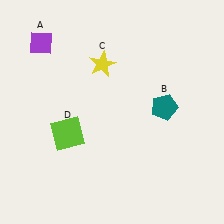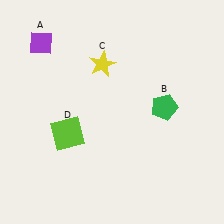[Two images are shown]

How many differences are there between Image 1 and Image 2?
There is 1 difference between the two images.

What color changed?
The pentagon (B) changed from teal in Image 1 to green in Image 2.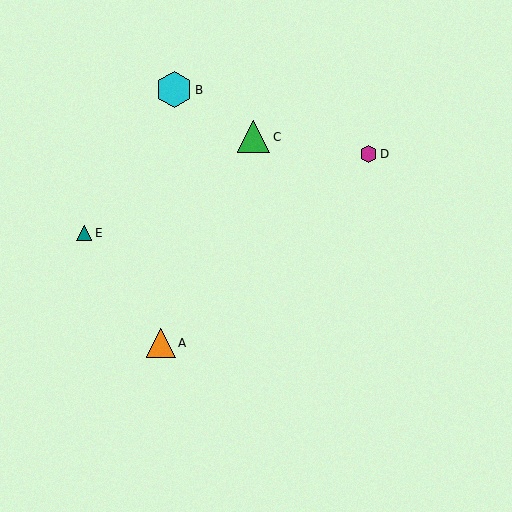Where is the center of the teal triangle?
The center of the teal triangle is at (84, 233).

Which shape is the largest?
The cyan hexagon (labeled B) is the largest.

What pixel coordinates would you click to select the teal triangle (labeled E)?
Click at (84, 233) to select the teal triangle E.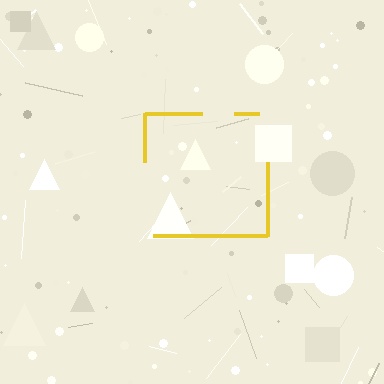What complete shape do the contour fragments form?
The contour fragments form a square.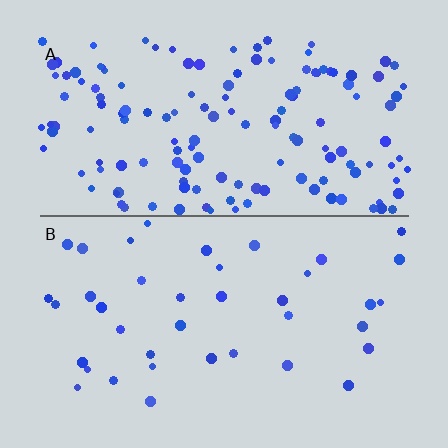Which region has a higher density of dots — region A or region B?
A (the top).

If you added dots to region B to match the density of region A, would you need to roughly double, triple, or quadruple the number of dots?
Approximately quadruple.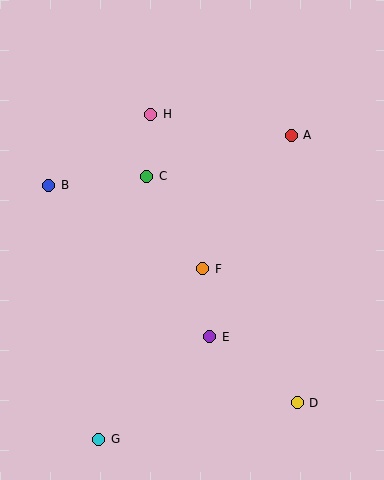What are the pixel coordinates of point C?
Point C is at (147, 176).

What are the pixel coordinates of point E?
Point E is at (210, 337).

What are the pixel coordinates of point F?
Point F is at (203, 269).